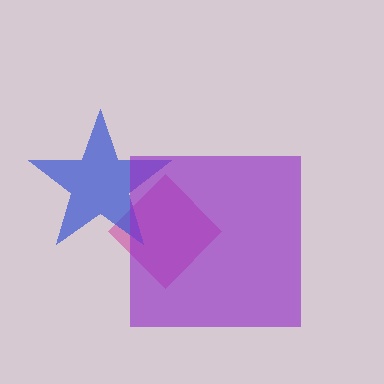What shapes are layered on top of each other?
The layered shapes are: a magenta diamond, a blue star, a purple square.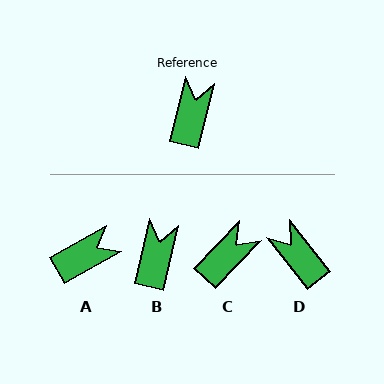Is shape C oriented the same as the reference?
No, it is off by about 30 degrees.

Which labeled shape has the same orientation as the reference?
B.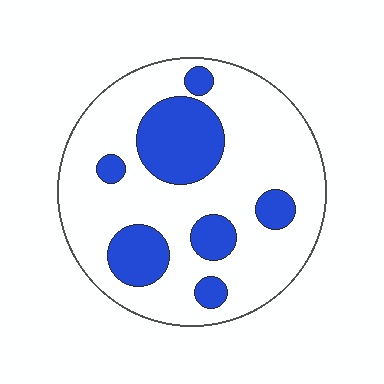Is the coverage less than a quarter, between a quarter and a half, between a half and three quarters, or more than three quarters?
Between a quarter and a half.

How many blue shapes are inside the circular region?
7.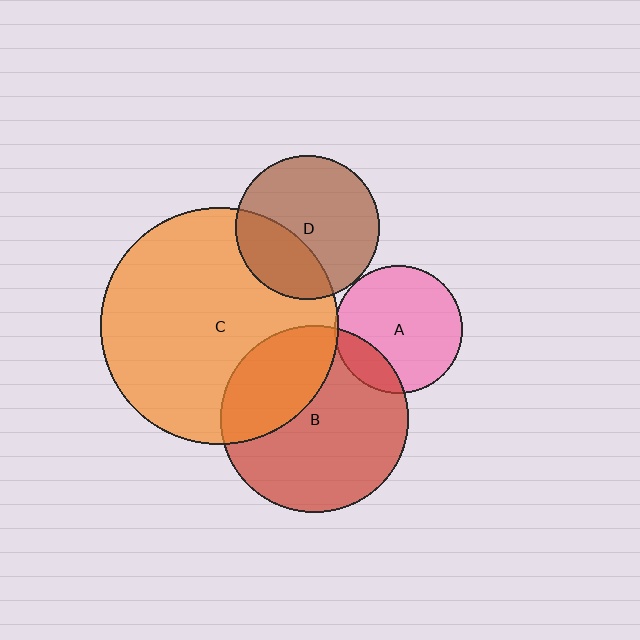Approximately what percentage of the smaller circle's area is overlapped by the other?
Approximately 20%.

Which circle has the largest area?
Circle C (orange).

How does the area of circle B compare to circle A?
Approximately 2.1 times.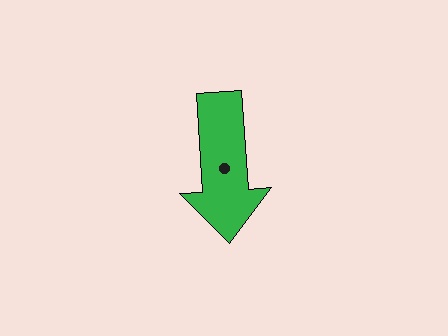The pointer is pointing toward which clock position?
Roughly 6 o'clock.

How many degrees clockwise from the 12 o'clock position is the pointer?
Approximately 176 degrees.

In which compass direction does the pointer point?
South.